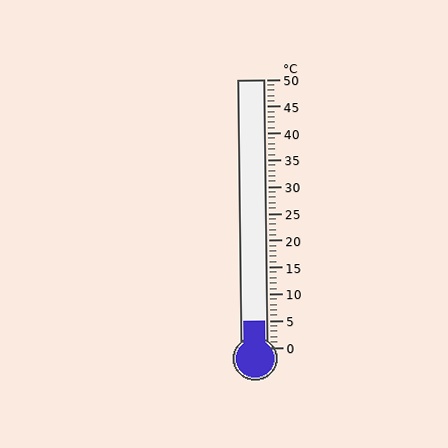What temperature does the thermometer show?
The thermometer shows approximately 5°C.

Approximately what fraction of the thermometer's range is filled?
The thermometer is filled to approximately 10% of its range.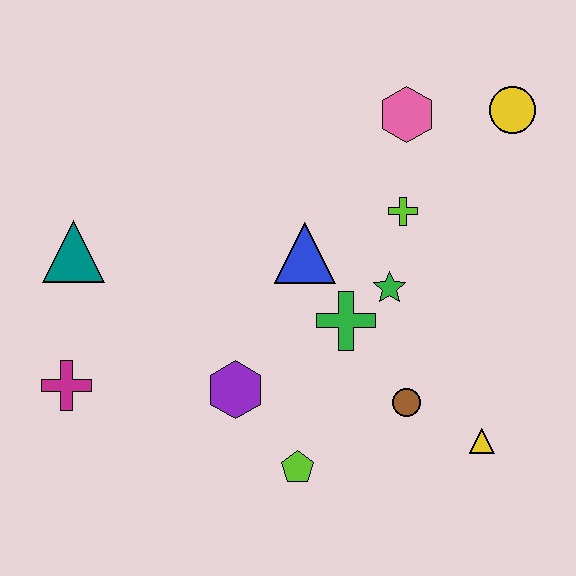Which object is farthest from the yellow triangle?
The teal triangle is farthest from the yellow triangle.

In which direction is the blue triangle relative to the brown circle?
The blue triangle is above the brown circle.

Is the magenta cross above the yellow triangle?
Yes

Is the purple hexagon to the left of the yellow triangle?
Yes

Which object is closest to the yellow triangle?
The brown circle is closest to the yellow triangle.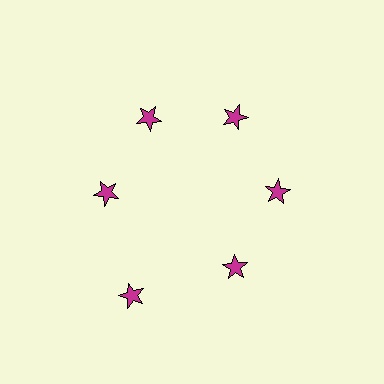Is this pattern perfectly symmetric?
No. The 6 magenta stars are arranged in a ring, but one element near the 7 o'clock position is pushed outward from the center, breaking the 6-fold rotational symmetry.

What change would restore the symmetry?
The symmetry would be restored by moving it inward, back onto the ring so that all 6 stars sit at equal angles and equal distance from the center.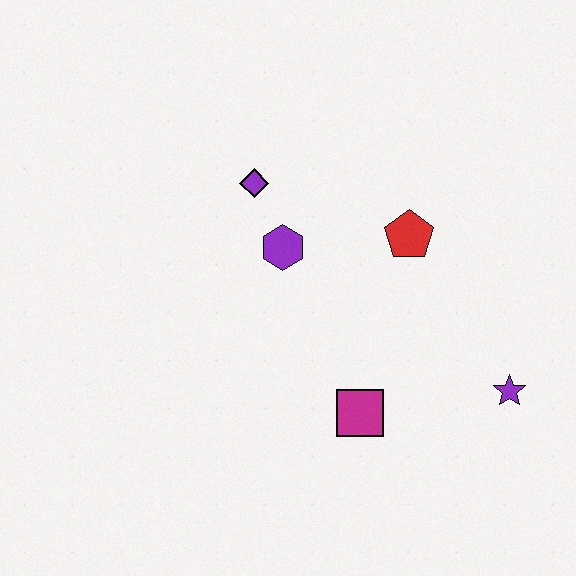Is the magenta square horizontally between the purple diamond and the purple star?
Yes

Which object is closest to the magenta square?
The purple star is closest to the magenta square.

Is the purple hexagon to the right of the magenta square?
No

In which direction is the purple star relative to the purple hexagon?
The purple star is to the right of the purple hexagon.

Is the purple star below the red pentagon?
Yes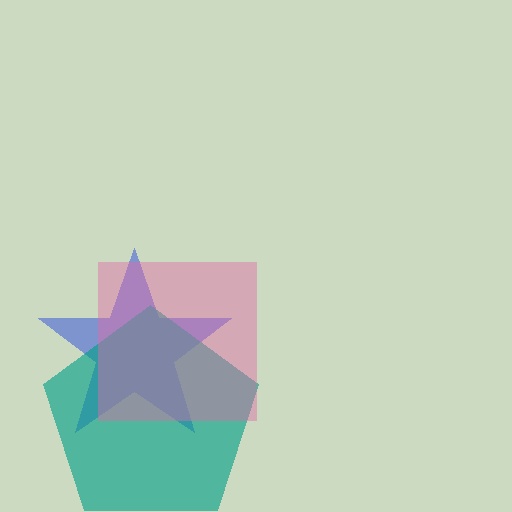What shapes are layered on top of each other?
The layered shapes are: a blue star, a teal pentagon, a pink square.